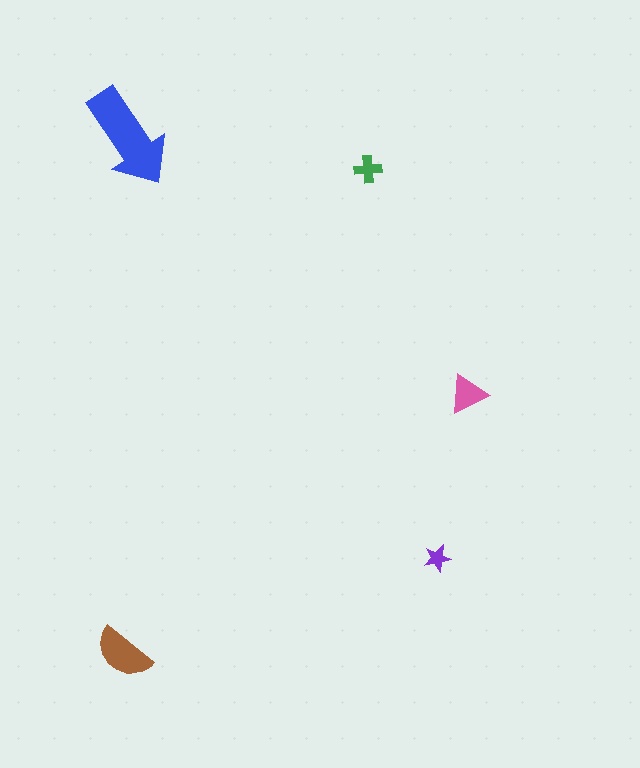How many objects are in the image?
There are 5 objects in the image.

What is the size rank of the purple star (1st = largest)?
5th.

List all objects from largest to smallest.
The blue arrow, the brown semicircle, the pink triangle, the green cross, the purple star.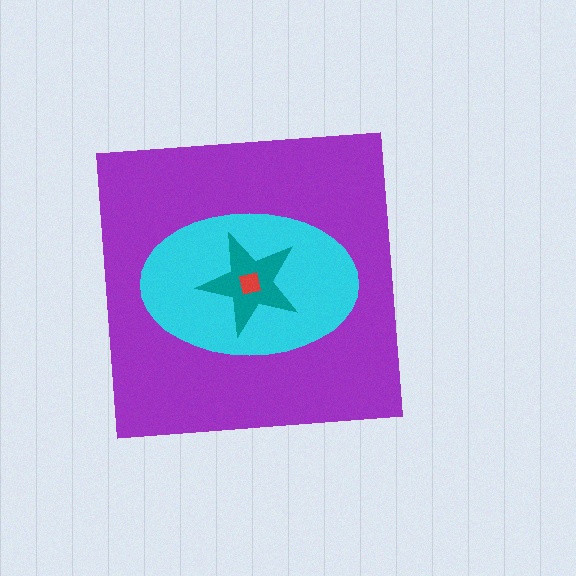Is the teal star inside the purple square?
Yes.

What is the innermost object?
The red square.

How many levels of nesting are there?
4.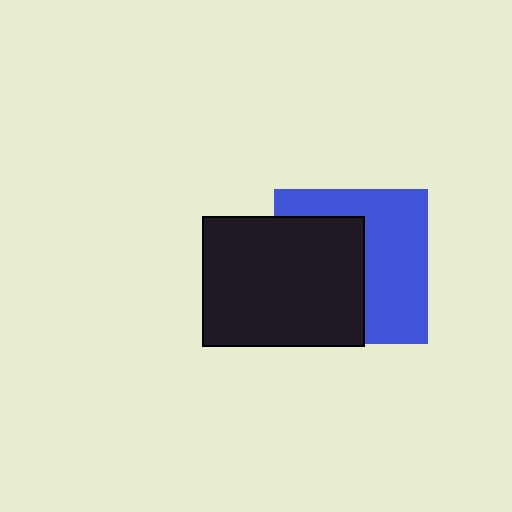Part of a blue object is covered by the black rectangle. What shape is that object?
It is a square.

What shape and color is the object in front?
The object in front is a black rectangle.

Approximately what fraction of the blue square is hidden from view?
Roughly 50% of the blue square is hidden behind the black rectangle.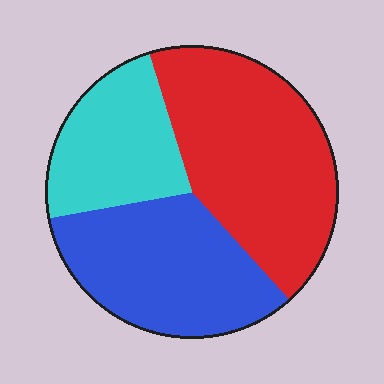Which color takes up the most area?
Red, at roughly 45%.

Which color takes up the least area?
Cyan, at roughly 25%.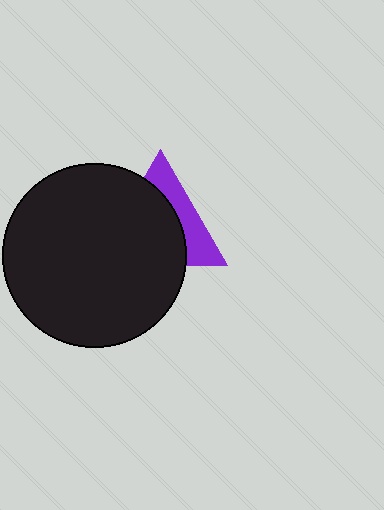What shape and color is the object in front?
The object in front is a black circle.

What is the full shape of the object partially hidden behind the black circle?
The partially hidden object is a purple triangle.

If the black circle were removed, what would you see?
You would see the complete purple triangle.